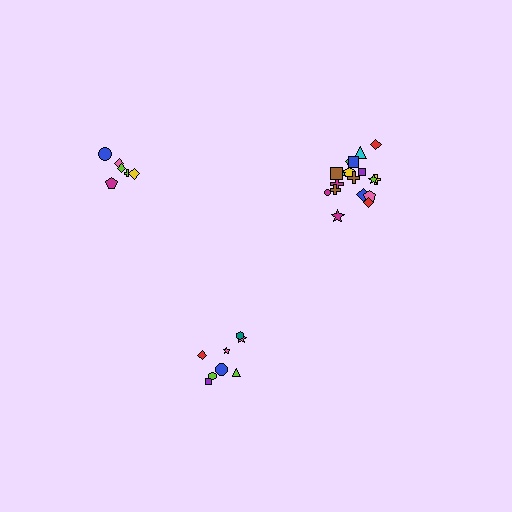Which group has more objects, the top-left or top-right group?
The top-right group.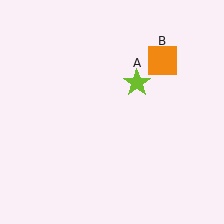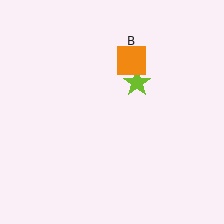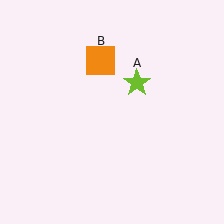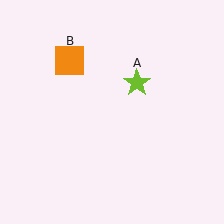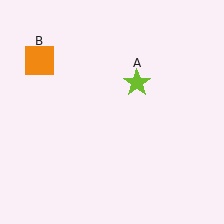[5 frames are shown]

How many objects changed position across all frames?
1 object changed position: orange square (object B).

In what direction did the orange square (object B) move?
The orange square (object B) moved left.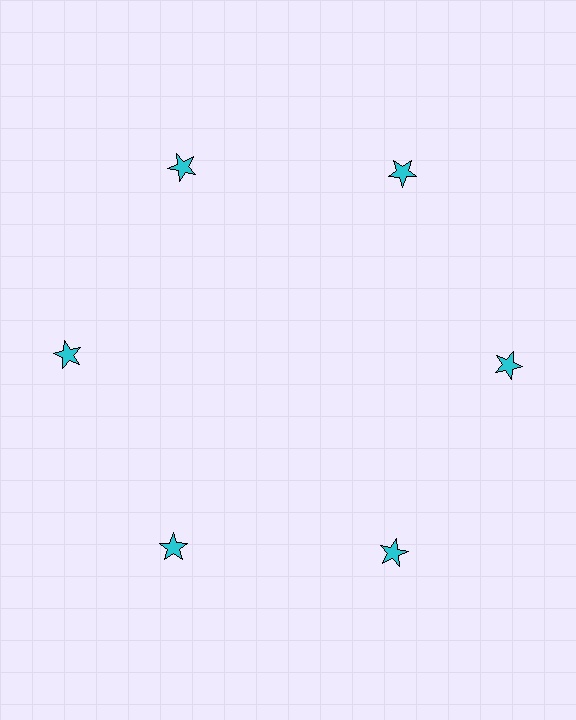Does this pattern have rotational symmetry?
Yes, this pattern has 6-fold rotational symmetry. It looks the same after rotating 60 degrees around the center.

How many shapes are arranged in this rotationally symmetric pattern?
There are 6 shapes, arranged in 6 groups of 1.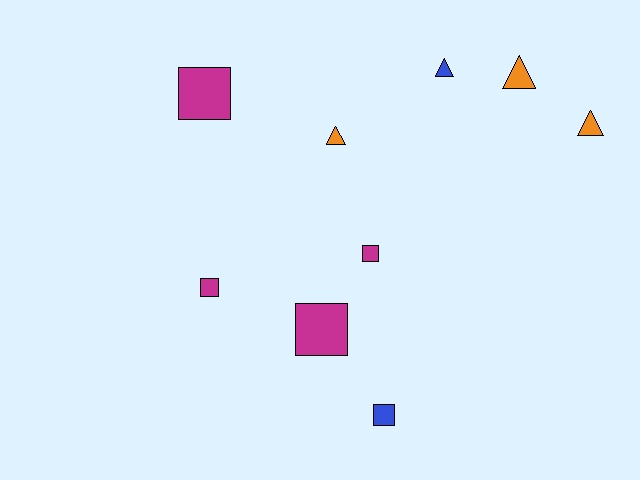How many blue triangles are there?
There is 1 blue triangle.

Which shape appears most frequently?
Square, with 5 objects.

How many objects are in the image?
There are 9 objects.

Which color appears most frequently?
Magenta, with 4 objects.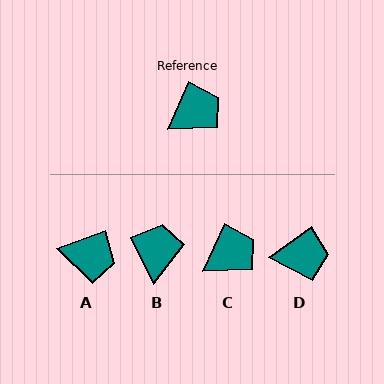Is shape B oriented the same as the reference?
No, it is off by about 50 degrees.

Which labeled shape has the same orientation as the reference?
C.